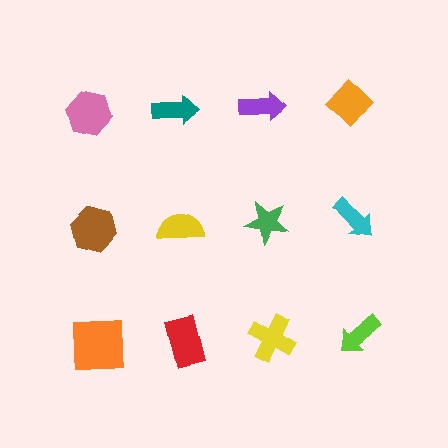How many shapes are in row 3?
4 shapes.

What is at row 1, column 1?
A pink hexagon.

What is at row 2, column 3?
A green star.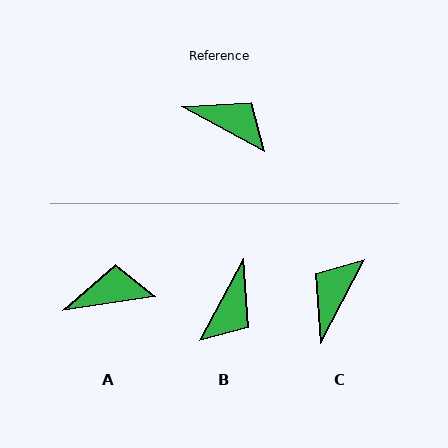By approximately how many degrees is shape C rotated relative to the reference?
Approximately 91 degrees counter-clockwise.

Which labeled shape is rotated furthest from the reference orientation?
C, about 91 degrees away.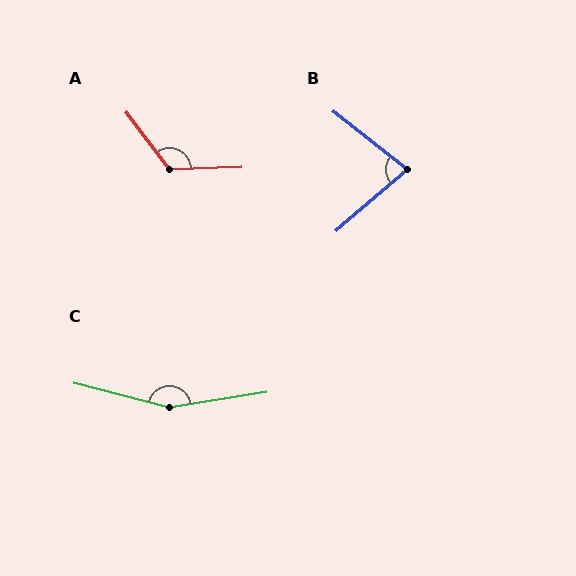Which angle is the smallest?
B, at approximately 79 degrees.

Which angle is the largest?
C, at approximately 156 degrees.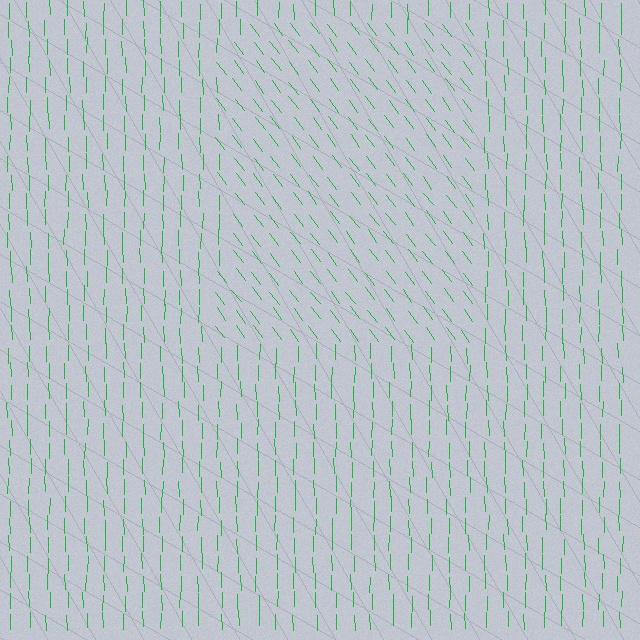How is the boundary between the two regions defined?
The boundary is defined purely by a change in line orientation (approximately 36 degrees difference). All lines are the same color and thickness.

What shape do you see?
I see a rectangle.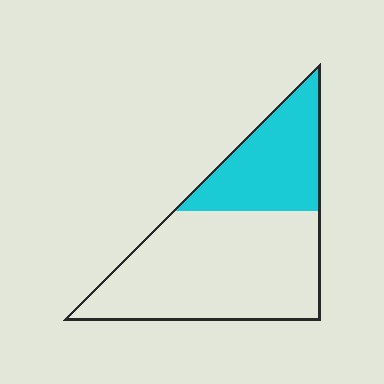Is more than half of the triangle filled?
No.